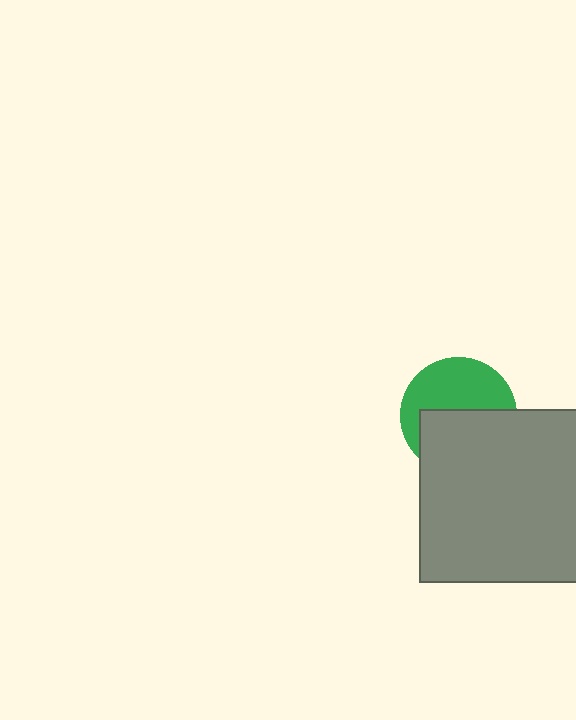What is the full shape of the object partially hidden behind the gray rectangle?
The partially hidden object is a green circle.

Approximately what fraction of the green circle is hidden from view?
Roughly 50% of the green circle is hidden behind the gray rectangle.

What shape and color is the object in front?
The object in front is a gray rectangle.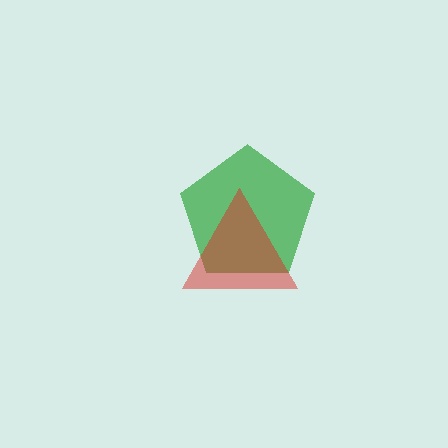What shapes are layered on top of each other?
The layered shapes are: a green pentagon, a red triangle.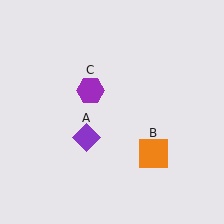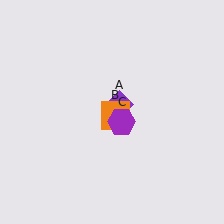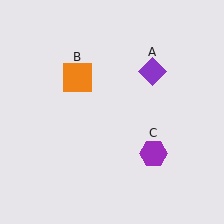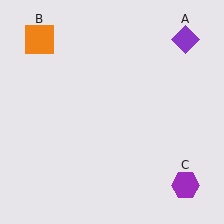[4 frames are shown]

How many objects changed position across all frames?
3 objects changed position: purple diamond (object A), orange square (object B), purple hexagon (object C).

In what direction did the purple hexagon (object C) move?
The purple hexagon (object C) moved down and to the right.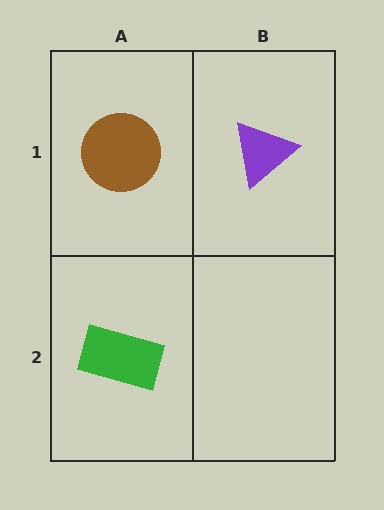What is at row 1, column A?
A brown circle.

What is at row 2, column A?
A green rectangle.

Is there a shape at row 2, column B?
No, that cell is empty.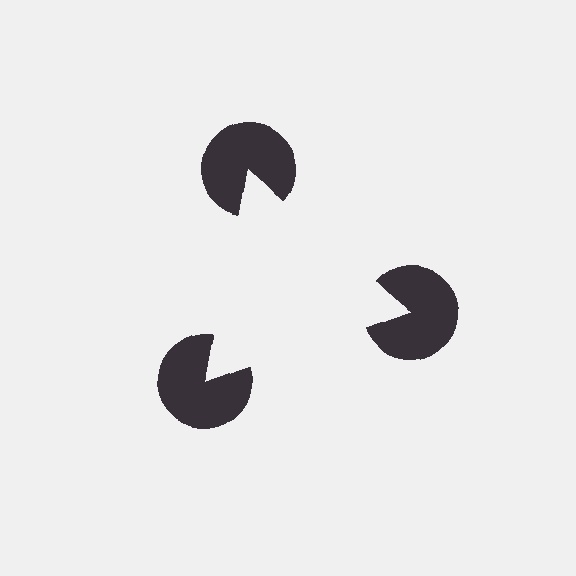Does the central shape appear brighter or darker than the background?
It typically appears slightly brighter than the background, even though no actual brightness change is drawn.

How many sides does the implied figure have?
3 sides.